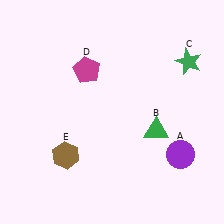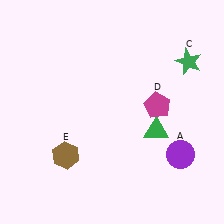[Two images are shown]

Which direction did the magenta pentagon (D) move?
The magenta pentagon (D) moved right.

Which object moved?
The magenta pentagon (D) moved right.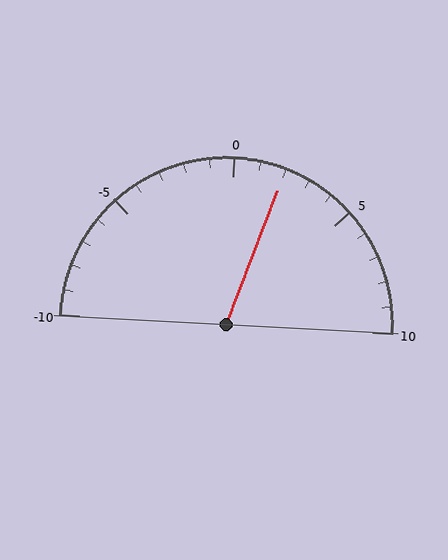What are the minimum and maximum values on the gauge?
The gauge ranges from -10 to 10.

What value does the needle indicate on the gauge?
The needle indicates approximately 2.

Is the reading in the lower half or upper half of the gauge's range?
The reading is in the upper half of the range (-10 to 10).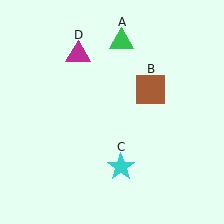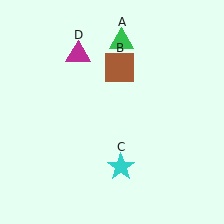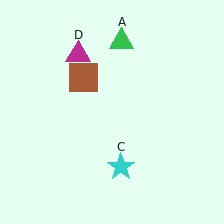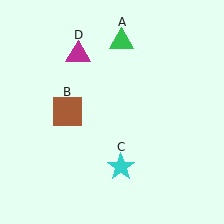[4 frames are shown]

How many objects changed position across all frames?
1 object changed position: brown square (object B).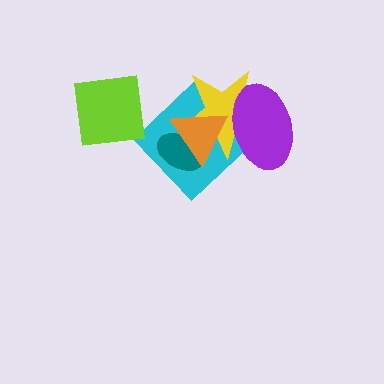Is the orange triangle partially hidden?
Yes, it is partially covered by another shape.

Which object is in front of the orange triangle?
The purple ellipse is in front of the orange triangle.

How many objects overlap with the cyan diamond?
4 objects overlap with the cyan diamond.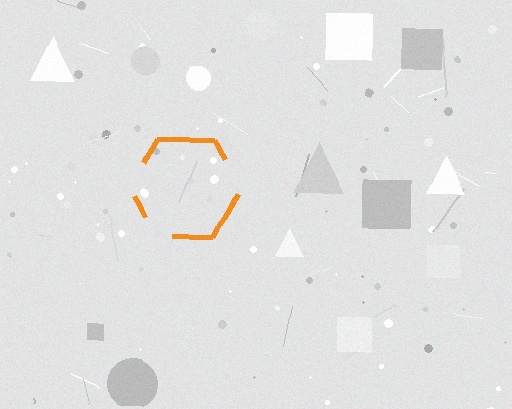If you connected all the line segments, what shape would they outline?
They would outline a hexagon.